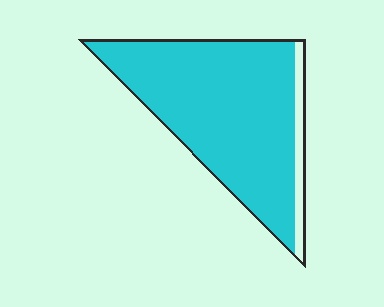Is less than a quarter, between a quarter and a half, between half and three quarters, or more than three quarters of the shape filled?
More than three quarters.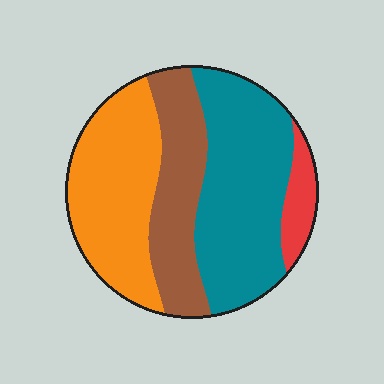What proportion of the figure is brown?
Brown takes up between a sixth and a third of the figure.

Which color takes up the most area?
Teal, at roughly 40%.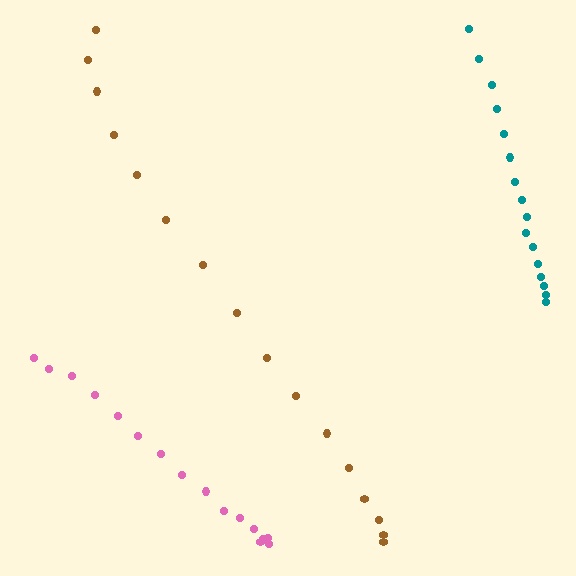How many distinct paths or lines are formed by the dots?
There are 3 distinct paths.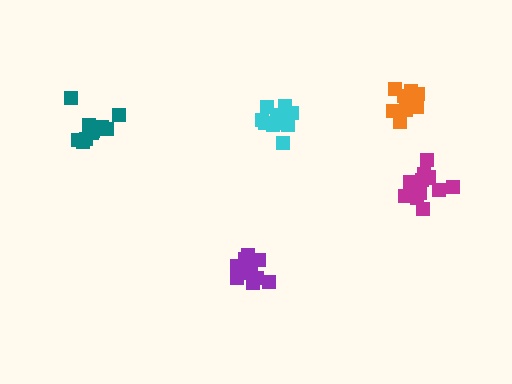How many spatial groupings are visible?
There are 5 spatial groupings.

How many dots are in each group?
Group 1: 9 dots, Group 2: 12 dots, Group 3: 13 dots, Group 4: 11 dots, Group 5: 10 dots (55 total).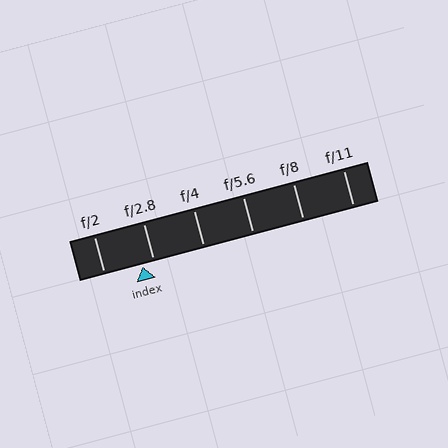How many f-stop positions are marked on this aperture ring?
There are 6 f-stop positions marked.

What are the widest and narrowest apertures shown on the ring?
The widest aperture shown is f/2 and the narrowest is f/11.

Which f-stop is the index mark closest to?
The index mark is closest to f/2.8.